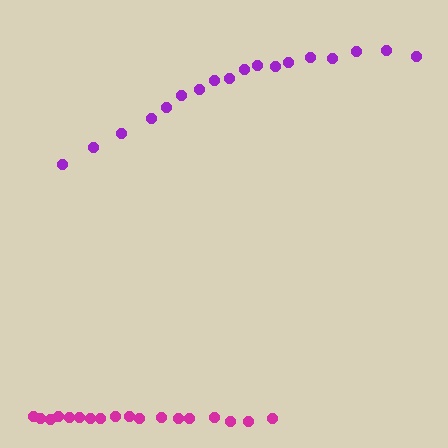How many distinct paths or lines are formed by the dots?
There are 2 distinct paths.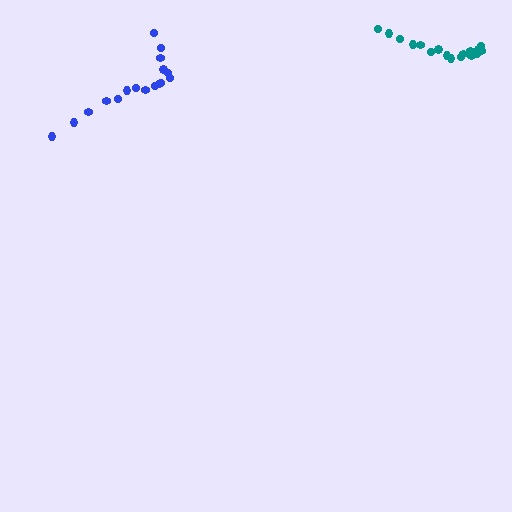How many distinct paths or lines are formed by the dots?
There are 2 distinct paths.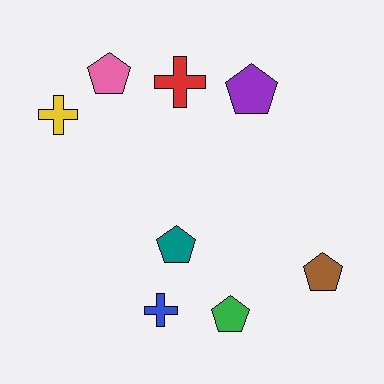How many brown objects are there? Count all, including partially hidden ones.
There is 1 brown object.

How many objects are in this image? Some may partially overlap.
There are 8 objects.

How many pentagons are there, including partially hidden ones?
There are 5 pentagons.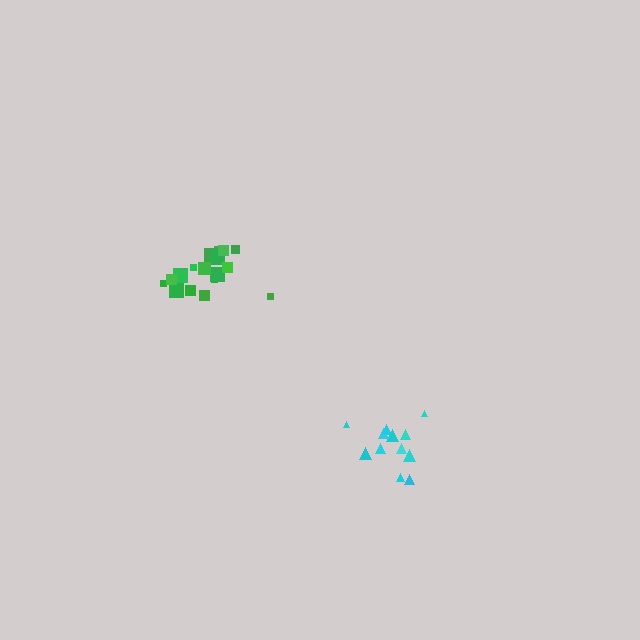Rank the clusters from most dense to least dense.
green, cyan.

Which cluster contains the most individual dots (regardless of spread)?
Green (18).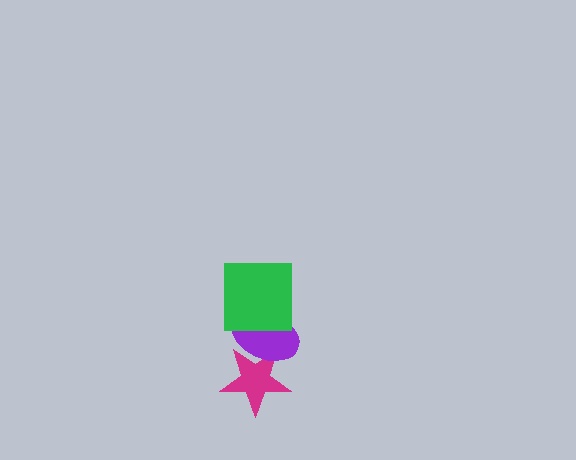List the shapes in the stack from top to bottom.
From top to bottom: the green square, the purple ellipse, the magenta star.